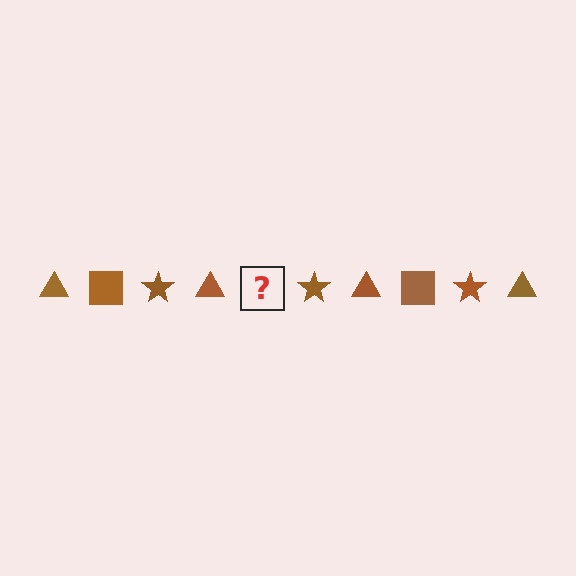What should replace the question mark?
The question mark should be replaced with a brown square.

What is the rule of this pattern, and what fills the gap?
The rule is that the pattern cycles through triangle, square, star shapes in brown. The gap should be filled with a brown square.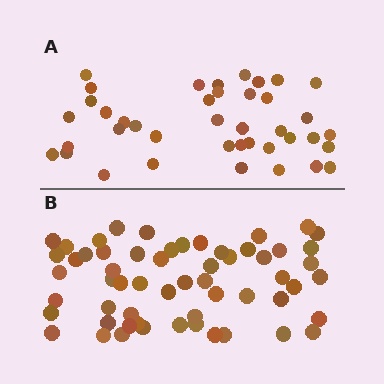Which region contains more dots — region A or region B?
Region B (the bottom region) has more dots.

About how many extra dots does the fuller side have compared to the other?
Region B has approximately 20 more dots than region A.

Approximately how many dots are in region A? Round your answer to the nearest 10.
About 40 dots.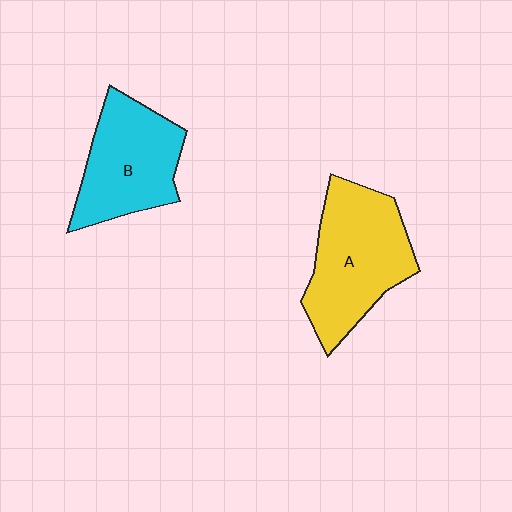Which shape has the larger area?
Shape A (yellow).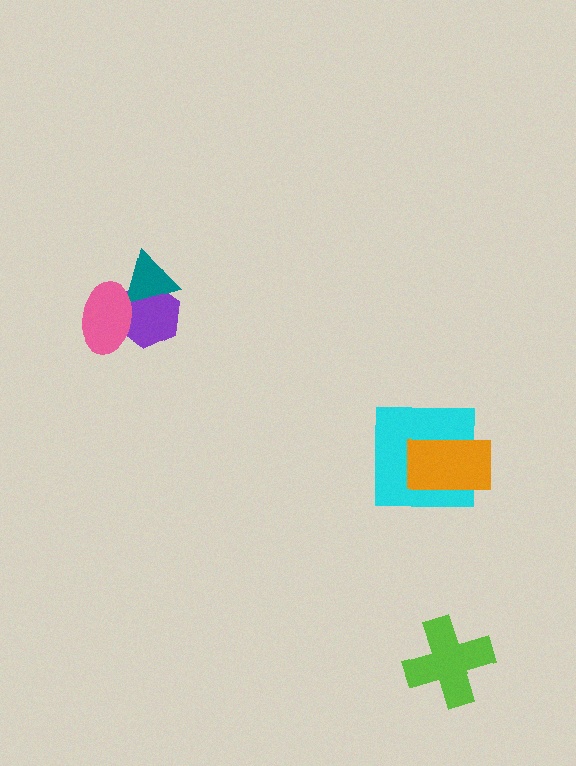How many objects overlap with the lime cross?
0 objects overlap with the lime cross.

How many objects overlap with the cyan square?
1 object overlaps with the cyan square.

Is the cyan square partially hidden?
Yes, it is partially covered by another shape.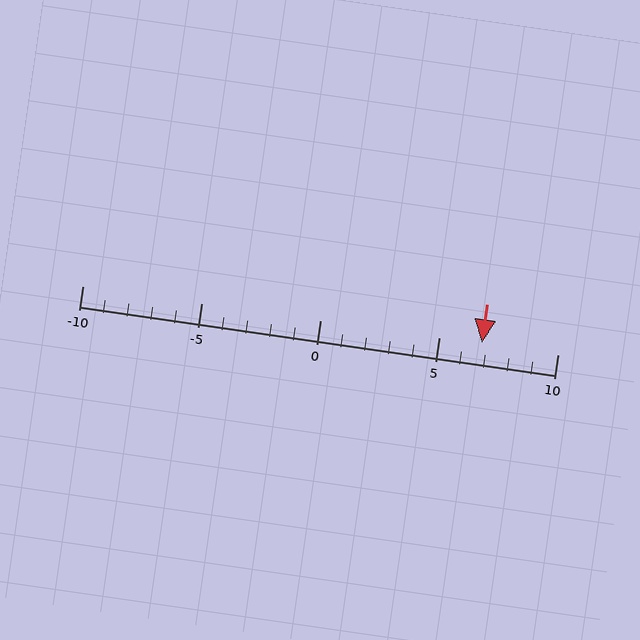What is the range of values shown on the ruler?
The ruler shows values from -10 to 10.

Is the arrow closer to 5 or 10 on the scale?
The arrow is closer to 5.